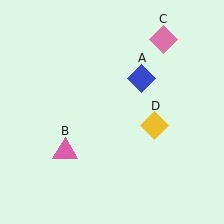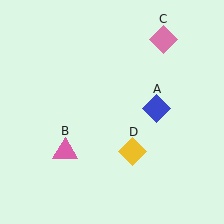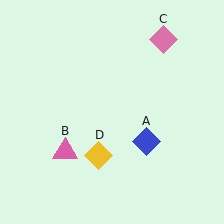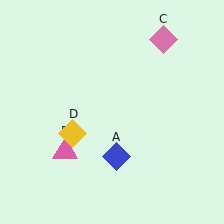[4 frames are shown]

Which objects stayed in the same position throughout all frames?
Pink triangle (object B) and pink diamond (object C) remained stationary.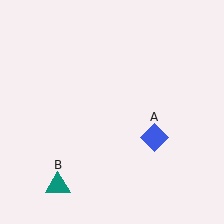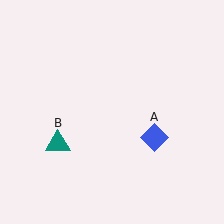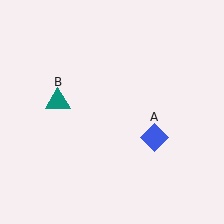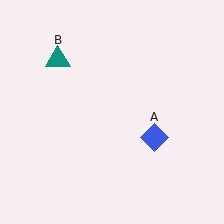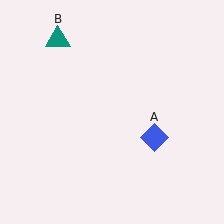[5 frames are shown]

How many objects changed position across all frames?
1 object changed position: teal triangle (object B).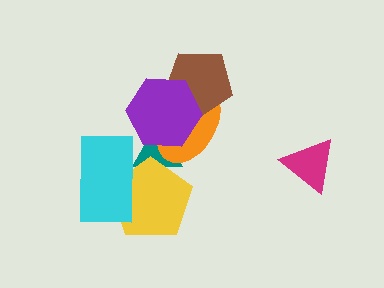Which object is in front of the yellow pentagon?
The cyan rectangle is in front of the yellow pentagon.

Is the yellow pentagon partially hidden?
Yes, it is partially covered by another shape.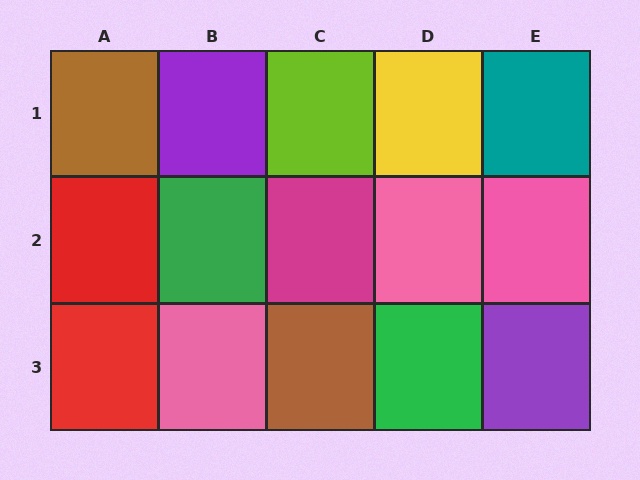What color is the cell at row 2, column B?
Green.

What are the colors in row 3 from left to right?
Red, pink, brown, green, purple.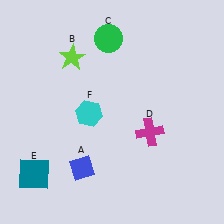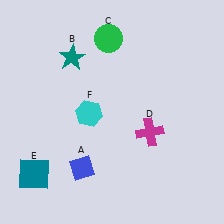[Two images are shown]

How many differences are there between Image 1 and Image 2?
There is 1 difference between the two images.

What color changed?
The star (B) changed from lime in Image 1 to teal in Image 2.